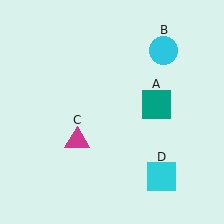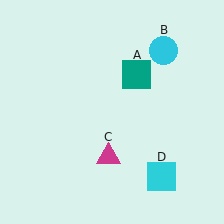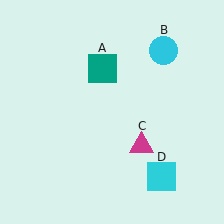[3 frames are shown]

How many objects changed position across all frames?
2 objects changed position: teal square (object A), magenta triangle (object C).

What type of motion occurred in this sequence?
The teal square (object A), magenta triangle (object C) rotated counterclockwise around the center of the scene.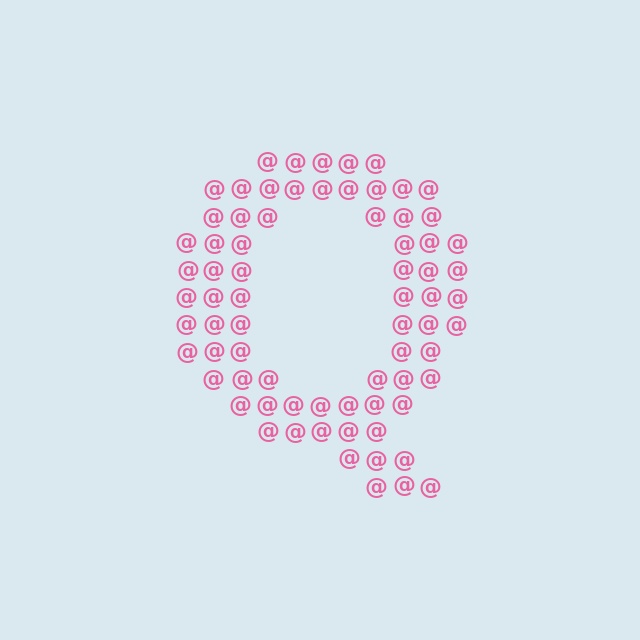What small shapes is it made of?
It is made of small at signs.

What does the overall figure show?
The overall figure shows the letter Q.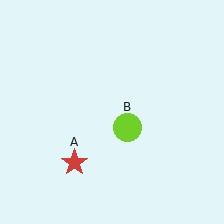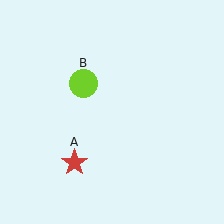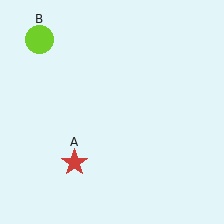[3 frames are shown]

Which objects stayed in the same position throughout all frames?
Red star (object A) remained stationary.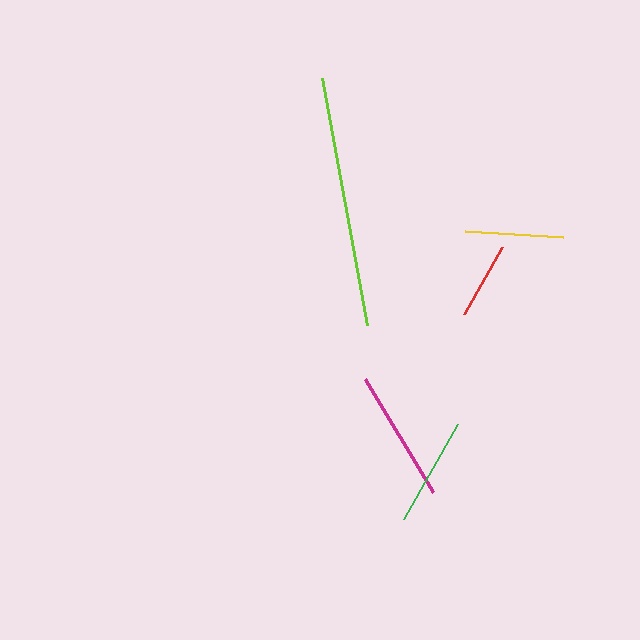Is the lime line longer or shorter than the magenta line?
The lime line is longer than the magenta line.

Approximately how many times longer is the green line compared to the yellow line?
The green line is approximately 1.1 times the length of the yellow line.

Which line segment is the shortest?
The red line is the shortest at approximately 77 pixels.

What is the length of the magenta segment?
The magenta segment is approximately 132 pixels long.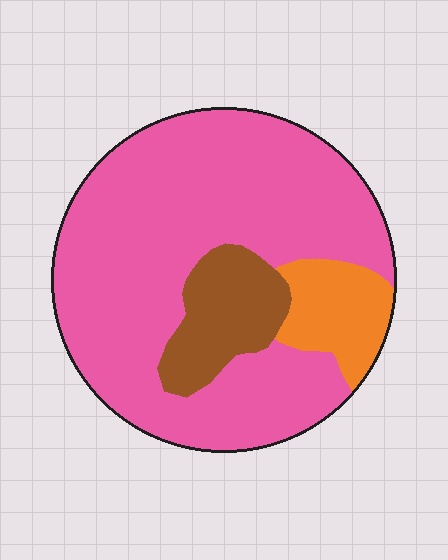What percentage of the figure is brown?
Brown covers roughly 15% of the figure.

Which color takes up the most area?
Pink, at roughly 75%.